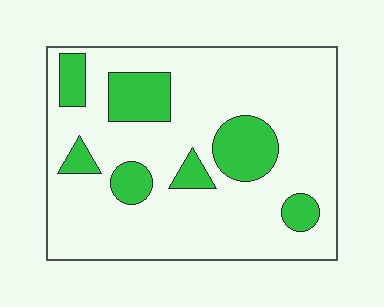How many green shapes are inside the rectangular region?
7.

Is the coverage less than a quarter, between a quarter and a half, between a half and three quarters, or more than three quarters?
Less than a quarter.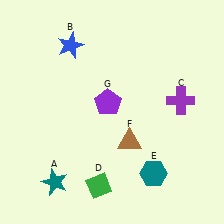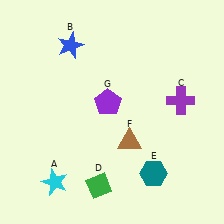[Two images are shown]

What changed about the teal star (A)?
In Image 1, A is teal. In Image 2, it changed to cyan.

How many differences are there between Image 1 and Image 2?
There is 1 difference between the two images.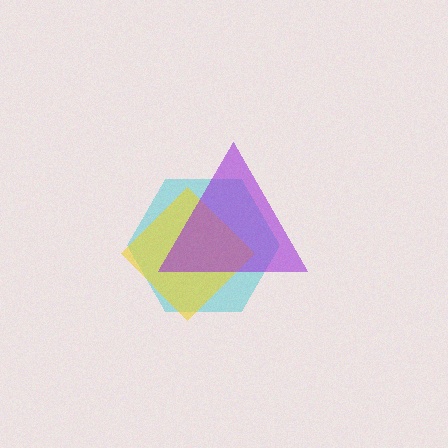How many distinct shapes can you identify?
There are 3 distinct shapes: a cyan hexagon, a yellow diamond, a purple triangle.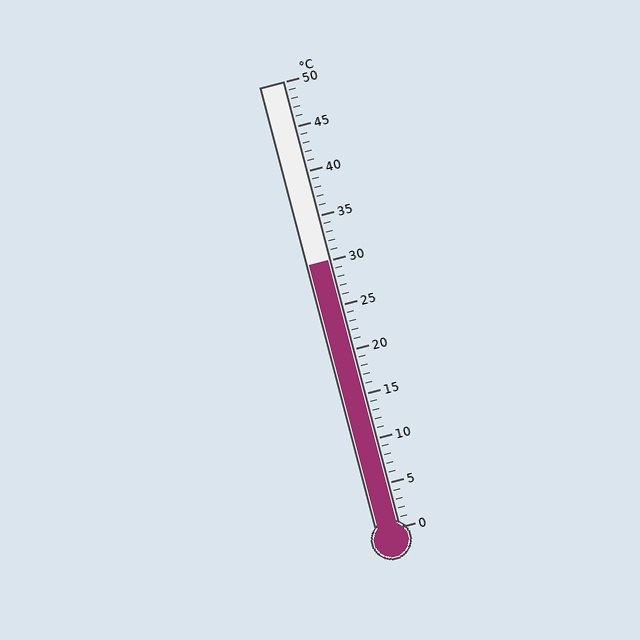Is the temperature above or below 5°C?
The temperature is above 5°C.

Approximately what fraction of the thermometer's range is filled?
The thermometer is filled to approximately 60% of its range.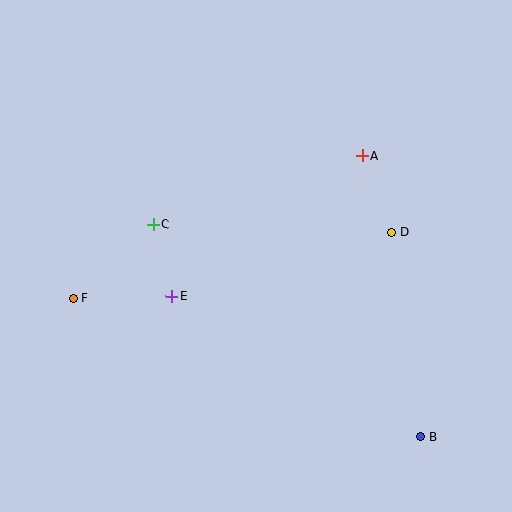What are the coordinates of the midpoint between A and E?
The midpoint between A and E is at (267, 226).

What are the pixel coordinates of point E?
Point E is at (172, 296).